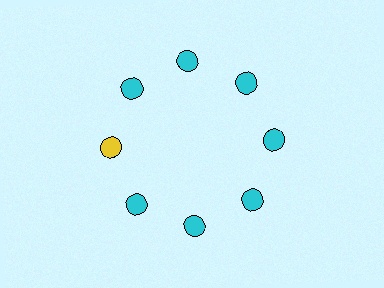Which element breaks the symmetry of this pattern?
The yellow circle at roughly the 9 o'clock position breaks the symmetry. All other shapes are cyan circles.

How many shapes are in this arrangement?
There are 8 shapes arranged in a ring pattern.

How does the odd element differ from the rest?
It has a different color: yellow instead of cyan.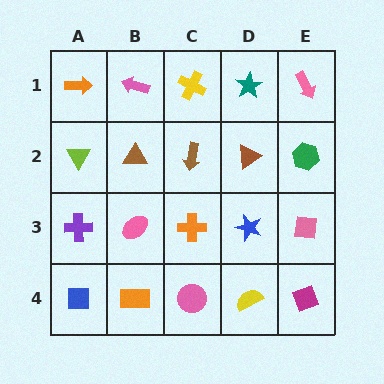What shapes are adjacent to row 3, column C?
A brown arrow (row 2, column C), a pink circle (row 4, column C), a pink ellipse (row 3, column B), a blue star (row 3, column D).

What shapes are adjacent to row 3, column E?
A green hexagon (row 2, column E), a magenta diamond (row 4, column E), a blue star (row 3, column D).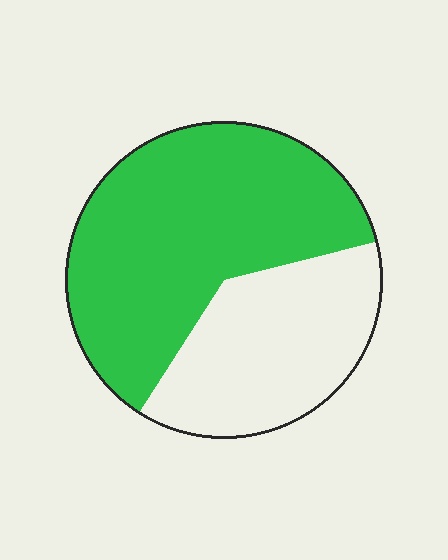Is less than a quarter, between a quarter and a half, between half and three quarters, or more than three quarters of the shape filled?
Between half and three quarters.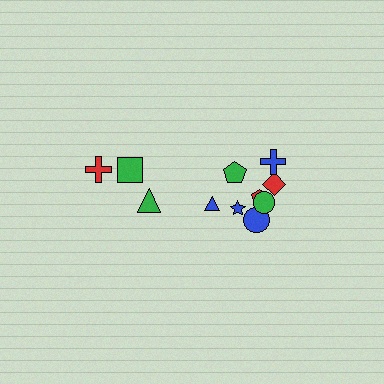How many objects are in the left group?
There are 3 objects.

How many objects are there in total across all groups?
There are 11 objects.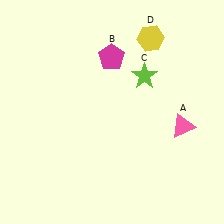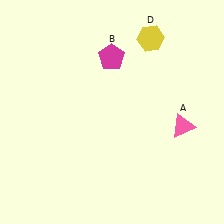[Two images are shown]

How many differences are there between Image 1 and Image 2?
There is 1 difference between the two images.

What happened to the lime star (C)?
The lime star (C) was removed in Image 2. It was in the top-right area of Image 1.